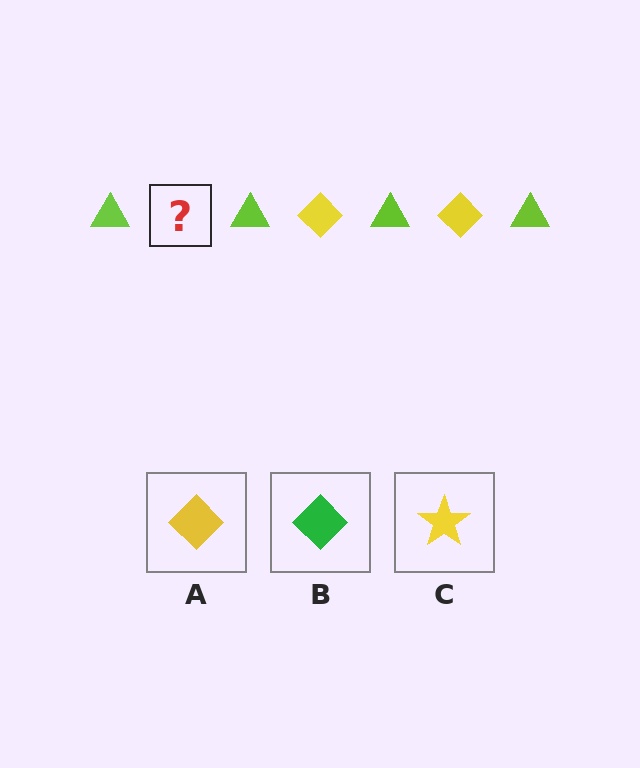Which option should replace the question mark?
Option A.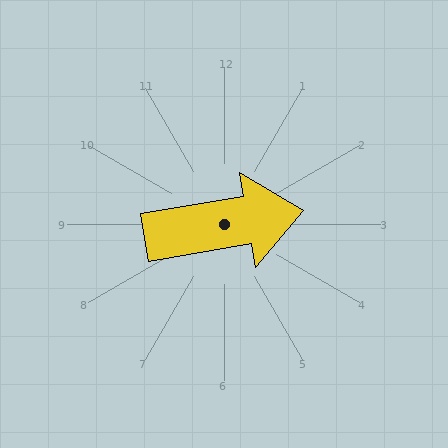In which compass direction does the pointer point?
East.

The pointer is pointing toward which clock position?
Roughly 3 o'clock.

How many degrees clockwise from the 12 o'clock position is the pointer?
Approximately 80 degrees.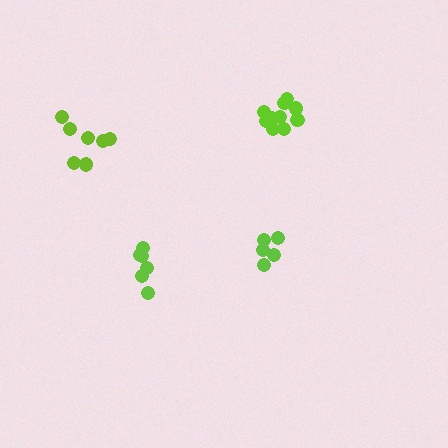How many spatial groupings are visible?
There are 4 spatial groupings.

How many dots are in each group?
Group 1: 5 dots, Group 2: 6 dots, Group 3: 10 dots, Group 4: 7 dots (28 total).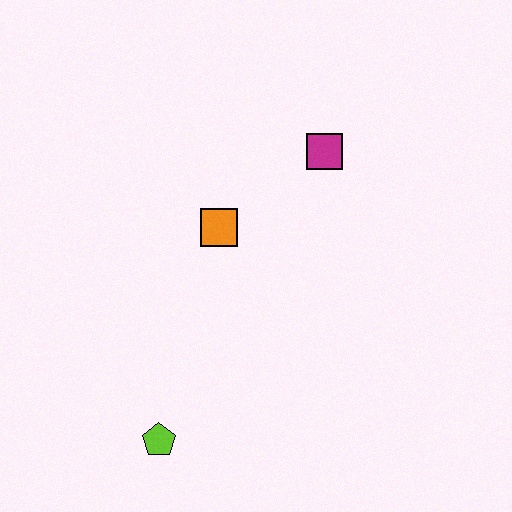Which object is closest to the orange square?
The magenta square is closest to the orange square.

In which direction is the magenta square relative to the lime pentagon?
The magenta square is above the lime pentagon.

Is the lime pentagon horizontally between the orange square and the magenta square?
No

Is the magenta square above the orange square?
Yes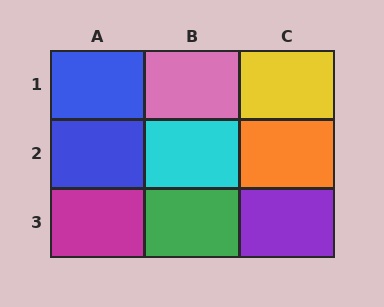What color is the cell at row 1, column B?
Pink.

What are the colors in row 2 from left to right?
Blue, cyan, orange.